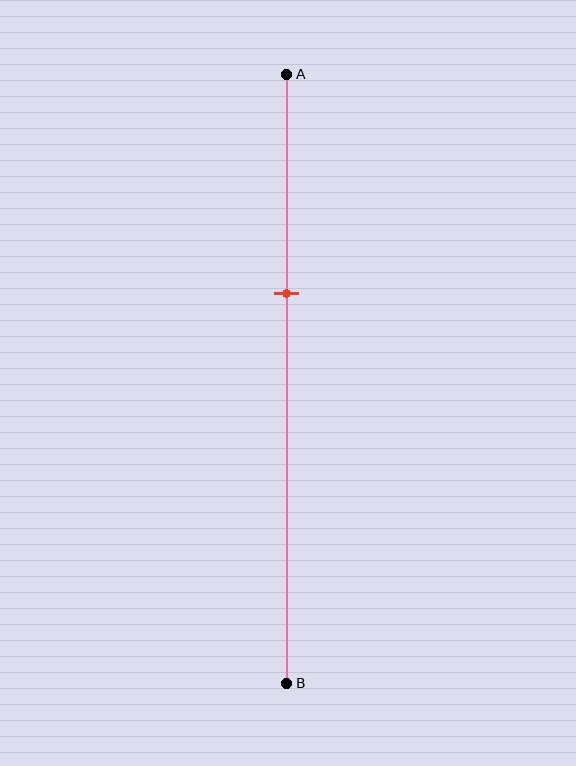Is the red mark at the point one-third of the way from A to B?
Yes, the mark is approximately at the one-third point.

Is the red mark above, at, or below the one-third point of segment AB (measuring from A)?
The red mark is approximately at the one-third point of segment AB.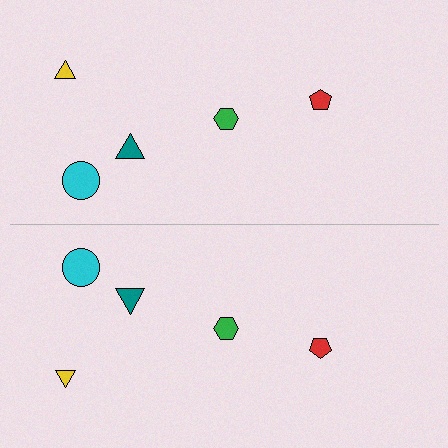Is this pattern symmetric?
Yes, this pattern has bilateral (reflection) symmetry.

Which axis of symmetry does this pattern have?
The pattern has a horizontal axis of symmetry running through the center of the image.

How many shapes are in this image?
There are 10 shapes in this image.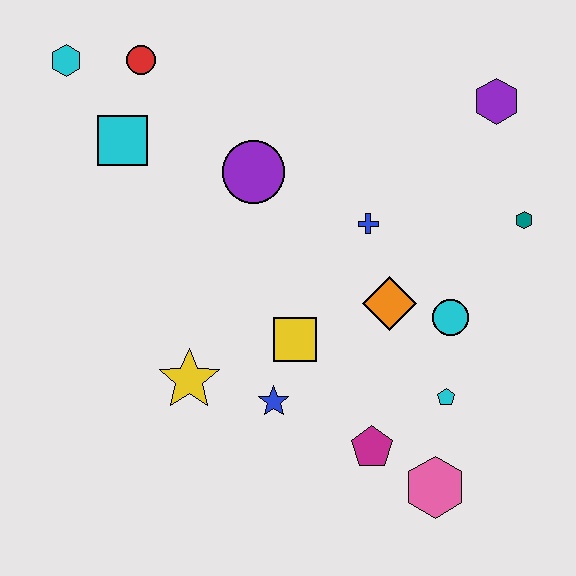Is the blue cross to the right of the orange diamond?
No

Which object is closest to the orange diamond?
The cyan circle is closest to the orange diamond.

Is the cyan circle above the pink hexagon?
Yes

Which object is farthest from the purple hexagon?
The cyan hexagon is farthest from the purple hexagon.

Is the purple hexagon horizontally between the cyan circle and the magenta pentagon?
No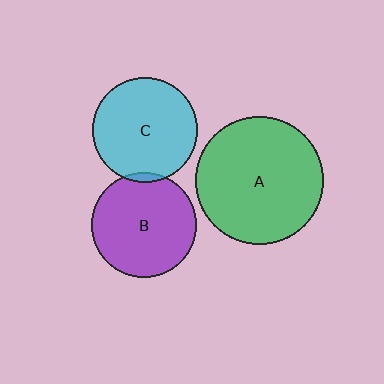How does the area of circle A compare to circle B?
Approximately 1.5 times.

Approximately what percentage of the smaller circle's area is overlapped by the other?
Approximately 5%.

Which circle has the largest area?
Circle A (green).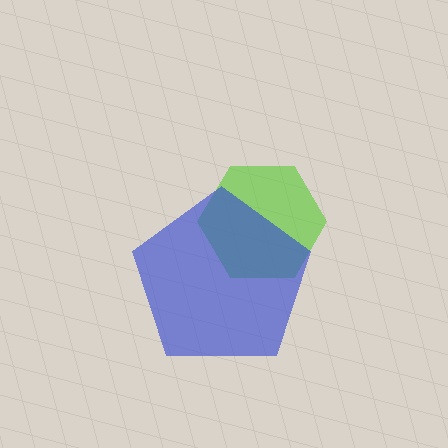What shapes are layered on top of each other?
The layered shapes are: a lime hexagon, a blue pentagon.